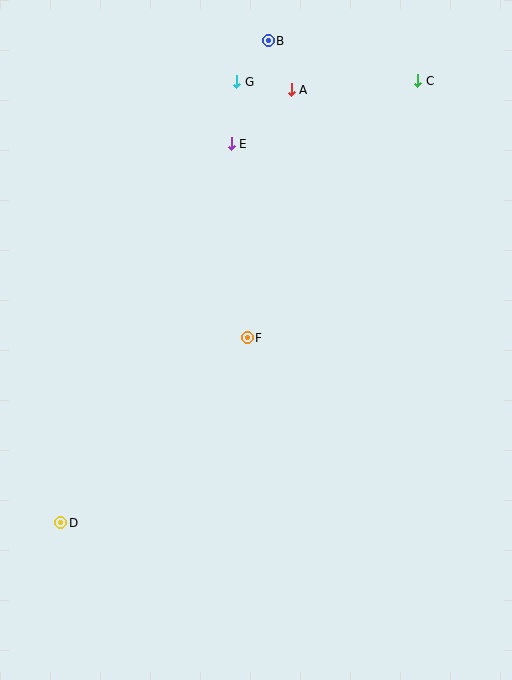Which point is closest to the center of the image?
Point F at (247, 338) is closest to the center.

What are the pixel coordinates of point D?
Point D is at (61, 523).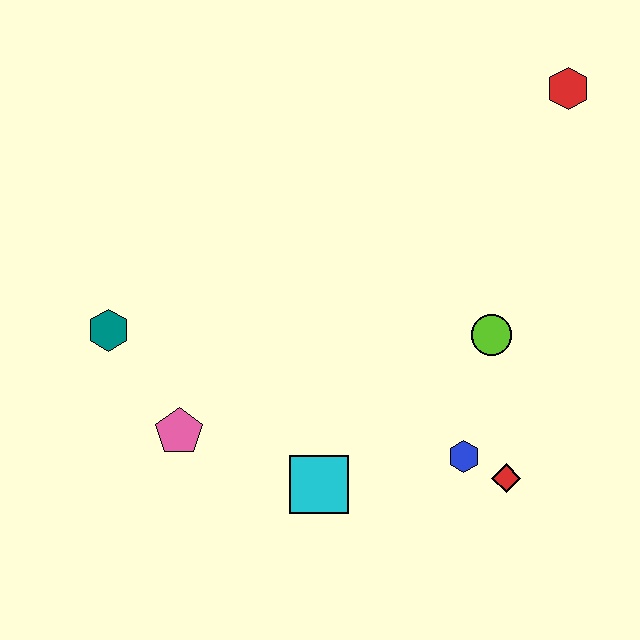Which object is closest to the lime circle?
The blue hexagon is closest to the lime circle.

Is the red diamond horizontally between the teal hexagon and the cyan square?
No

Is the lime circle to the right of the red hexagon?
No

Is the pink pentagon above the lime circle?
No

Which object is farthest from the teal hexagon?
The red hexagon is farthest from the teal hexagon.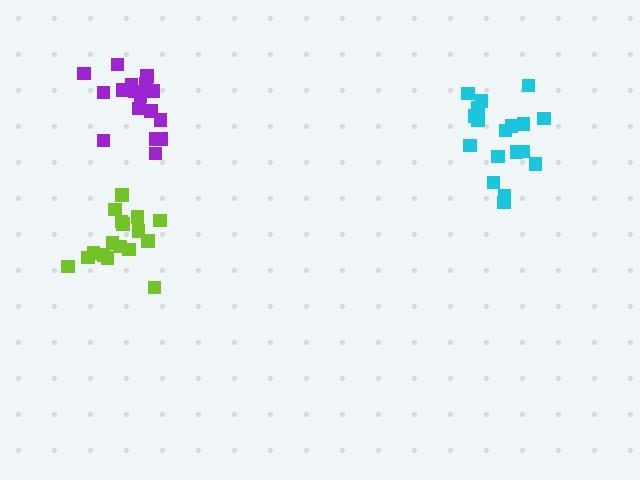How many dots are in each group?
Group 1: 17 dots, Group 2: 17 dots, Group 3: 18 dots (52 total).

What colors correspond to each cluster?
The clusters are colored: purple, lime, cyan.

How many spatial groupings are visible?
There are 3 spatial groupings.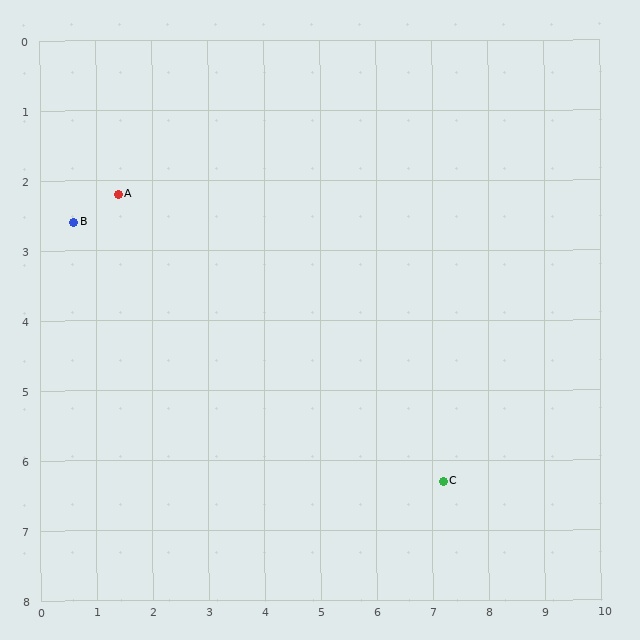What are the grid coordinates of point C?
Point C is at approximately (7.2, 6.3).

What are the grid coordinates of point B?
Point B is at approximately (0.6, 2.6).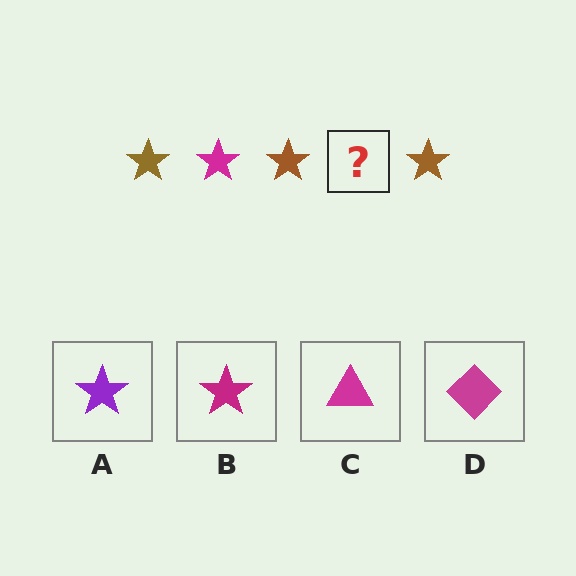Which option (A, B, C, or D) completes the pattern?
B.